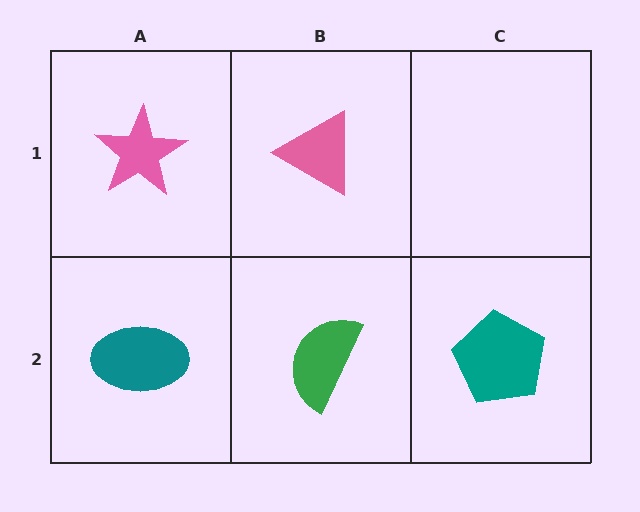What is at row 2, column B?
A green semicircle.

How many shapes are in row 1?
2 shapes.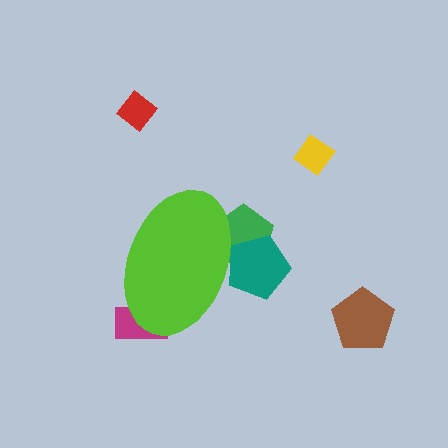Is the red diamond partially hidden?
No, the red diamond is fully visible.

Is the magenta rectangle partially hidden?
Yes, the magenta rectangle is partially hidden behind the lime ellipse.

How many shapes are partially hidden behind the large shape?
3 shapes are partially hidden.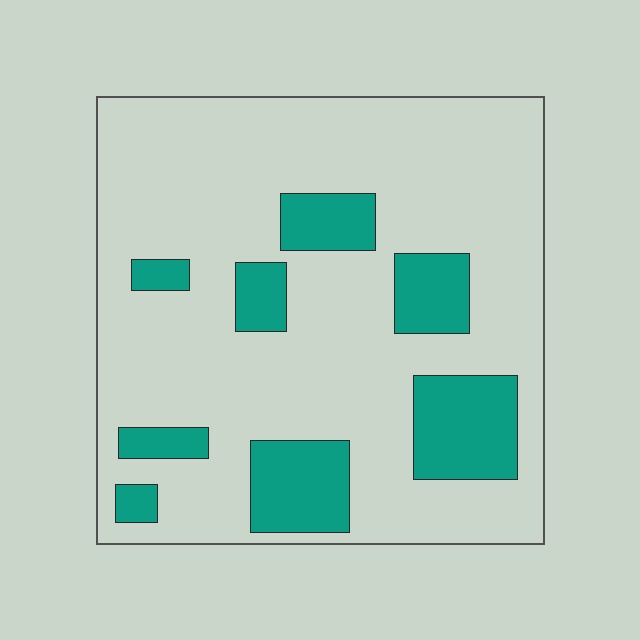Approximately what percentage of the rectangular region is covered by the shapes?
Approximately 20%.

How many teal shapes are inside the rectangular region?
8.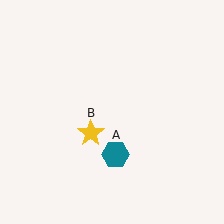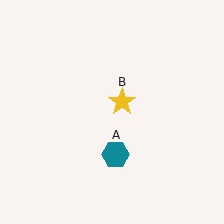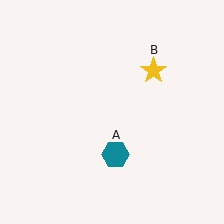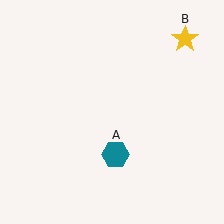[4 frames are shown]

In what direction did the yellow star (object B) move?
The yellow star (object B) moved up and to the right.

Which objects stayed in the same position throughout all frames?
Teal hexagon (object A) remained stationary.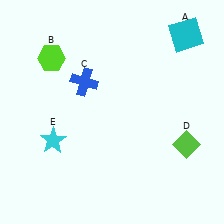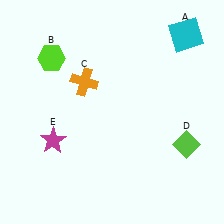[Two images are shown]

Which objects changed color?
C changed from blue to orange. E changed from cyan to magenta.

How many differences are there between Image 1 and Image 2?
There are 2 differences between the two images.